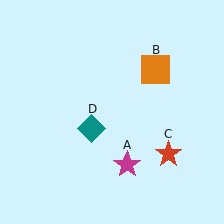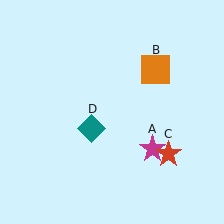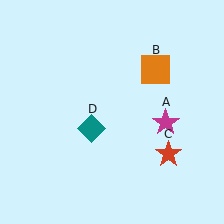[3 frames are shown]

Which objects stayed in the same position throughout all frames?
Orange square (object B) and red star (object C) and teal diamond (object D) remained stationary.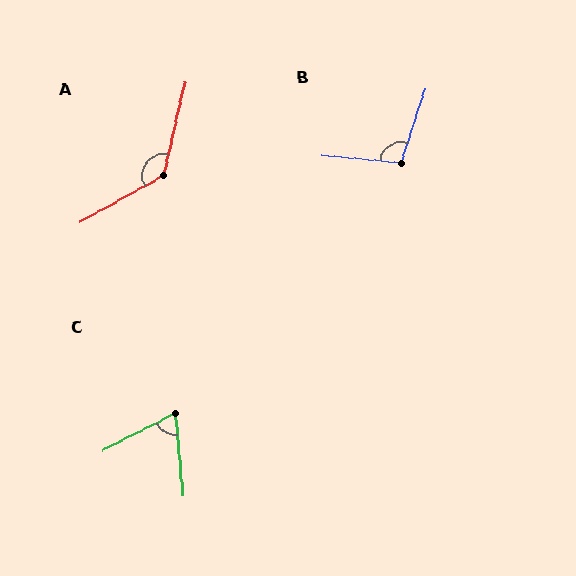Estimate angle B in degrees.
Approximately 103 degrees.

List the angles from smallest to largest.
C (68°), B (103°), A (132°).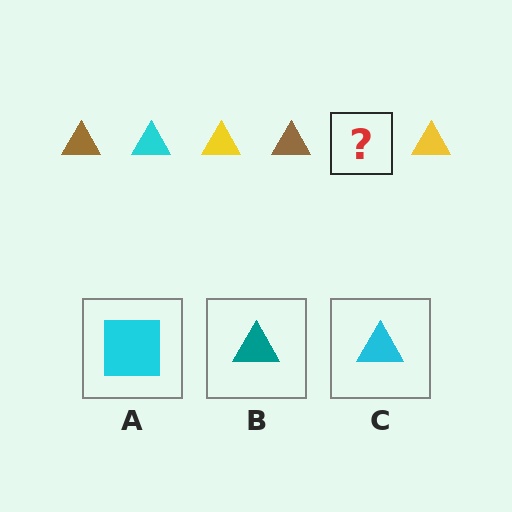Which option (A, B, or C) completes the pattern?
C.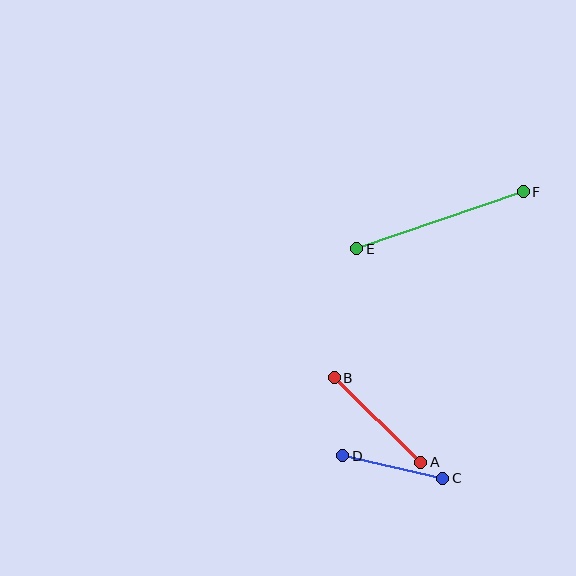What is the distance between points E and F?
The distance is approximately 176 pixels.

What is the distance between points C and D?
The distance is approximately 102 pixels.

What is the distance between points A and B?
The distance is approximately 121 pixels.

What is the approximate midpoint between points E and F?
The midpoint is at approximately (440, 220) pixels.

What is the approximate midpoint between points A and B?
The midpoint is at approximately (377, 420) pixels.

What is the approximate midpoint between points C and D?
The midpoint is at approximately (393, 467) pixels.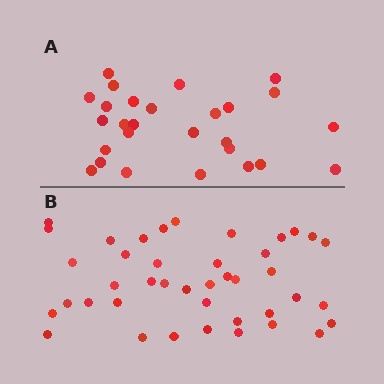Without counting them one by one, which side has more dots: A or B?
Region B (the bottom region) has more dots.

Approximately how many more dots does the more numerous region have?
Region B has approximately 15 more dots than region A.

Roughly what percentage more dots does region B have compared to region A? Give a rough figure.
About 50% more.